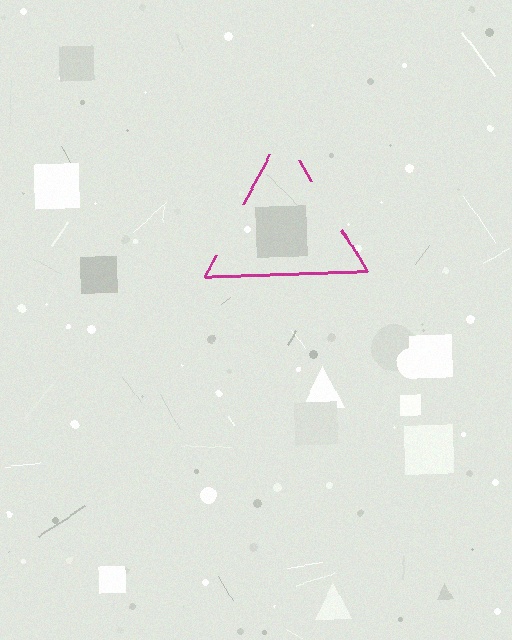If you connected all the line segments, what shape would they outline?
They would outline a triangle.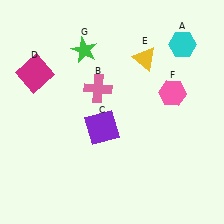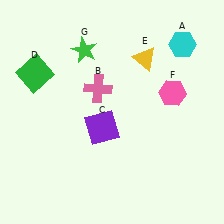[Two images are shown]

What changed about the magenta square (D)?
In Image 1, D is magenta. In Image 2, it changed to green.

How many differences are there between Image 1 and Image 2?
There is 1 difference between the two images.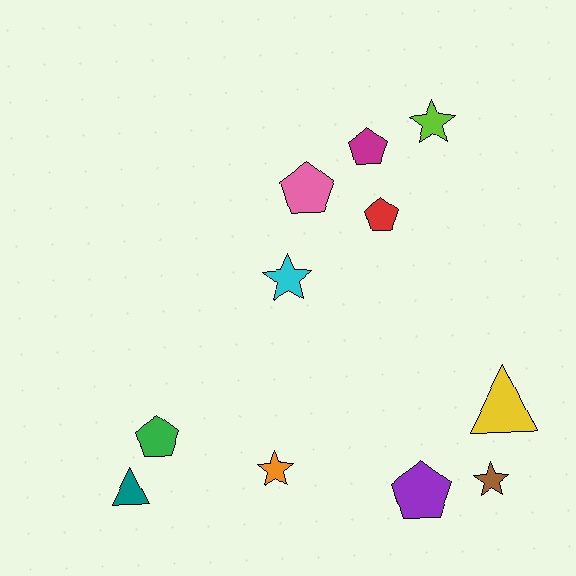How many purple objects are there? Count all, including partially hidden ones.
There is 1 purple object.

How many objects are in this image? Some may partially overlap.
There are 11 objects.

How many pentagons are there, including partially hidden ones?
There are 5 pentagons.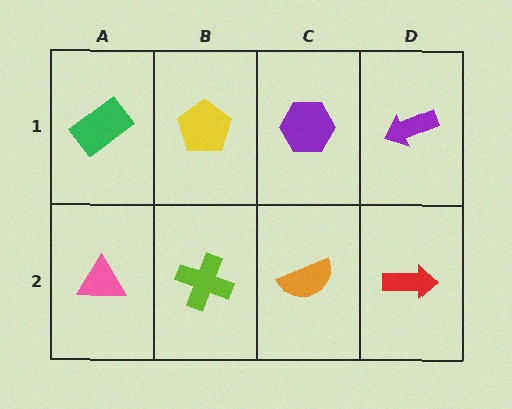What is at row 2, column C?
An orange semicircle.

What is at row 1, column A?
A green rectangle.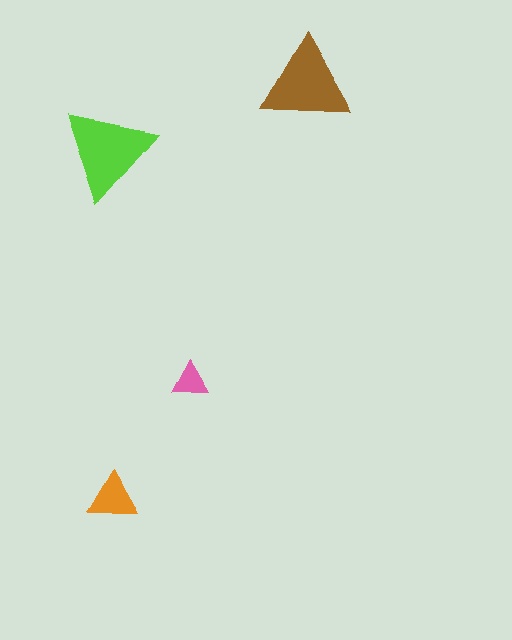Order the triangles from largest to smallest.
the lime one, the brown one, the orange one, the pink one.